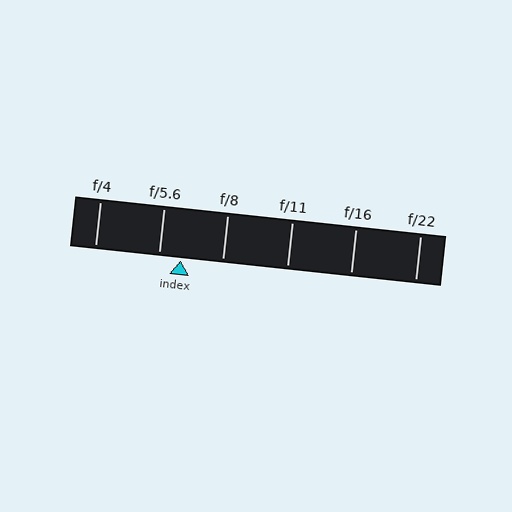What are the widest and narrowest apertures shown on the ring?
The widest aperture shown is f/4 and the narrowest is f/22.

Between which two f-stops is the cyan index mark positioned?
The index mark is between f/5.6 and f/8.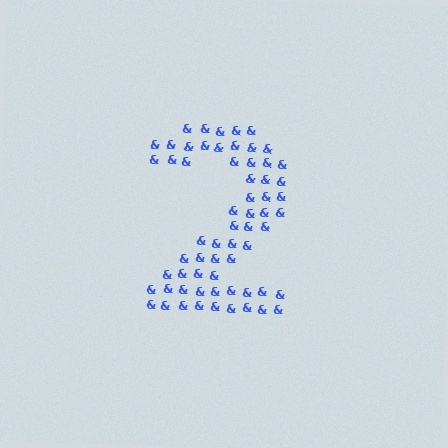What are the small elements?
The small elements are ampersands.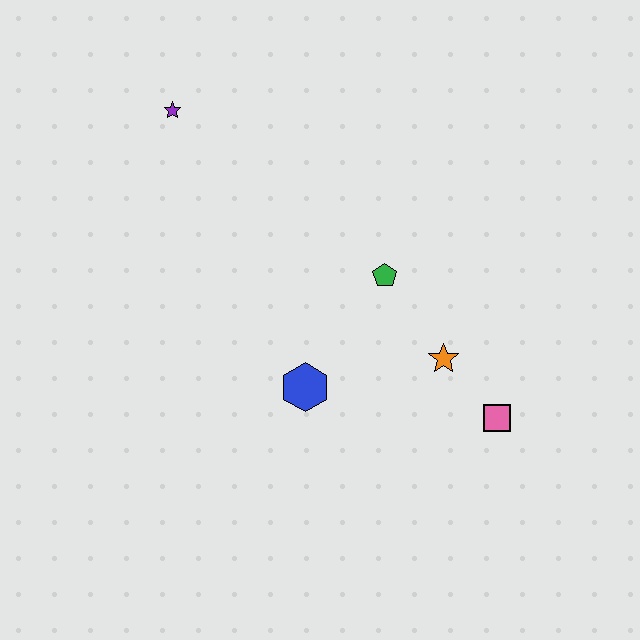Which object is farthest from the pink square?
The purple star is farthest from the pink square.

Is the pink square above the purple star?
No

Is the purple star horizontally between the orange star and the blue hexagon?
No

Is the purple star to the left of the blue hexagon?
Yes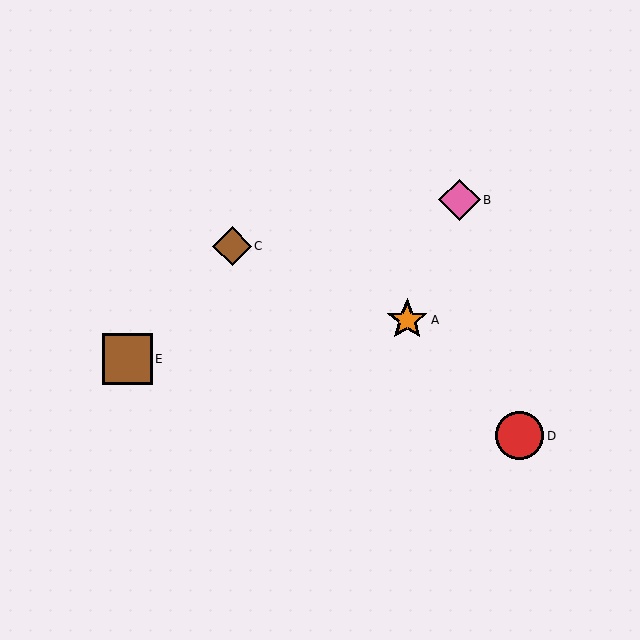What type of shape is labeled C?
Shape C is a brown diamond.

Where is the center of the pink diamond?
The center of the pink diamond is at (459, 200).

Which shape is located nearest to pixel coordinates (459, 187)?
The pink diamond (labeled B) at (459, 200) is nearest to that location.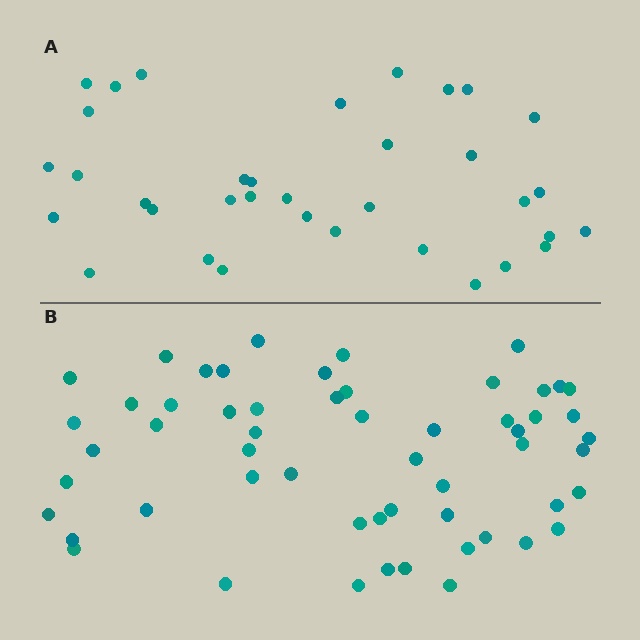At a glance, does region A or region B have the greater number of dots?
Region B (the bottom region) has more dots.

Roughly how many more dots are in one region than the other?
Region B has approximately 20 more dots than region A.